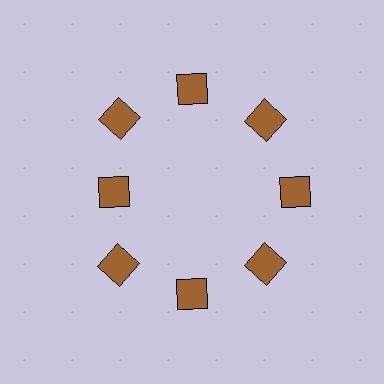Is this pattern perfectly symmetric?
No. The 8 brown squares are arranged in a ring, but one element near the 9 o'clock position is pulled inward toward the center, breaking the 8-fold rotational symmetry.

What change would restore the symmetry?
The symmetry would be restored by moving it outward, back onto the ring so that all 8 squares sit at equal angles and equal distance from the center.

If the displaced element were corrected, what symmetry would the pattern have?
It would have 8-fold rotational symmetry — the pattern would map onto itself every 45 degrees.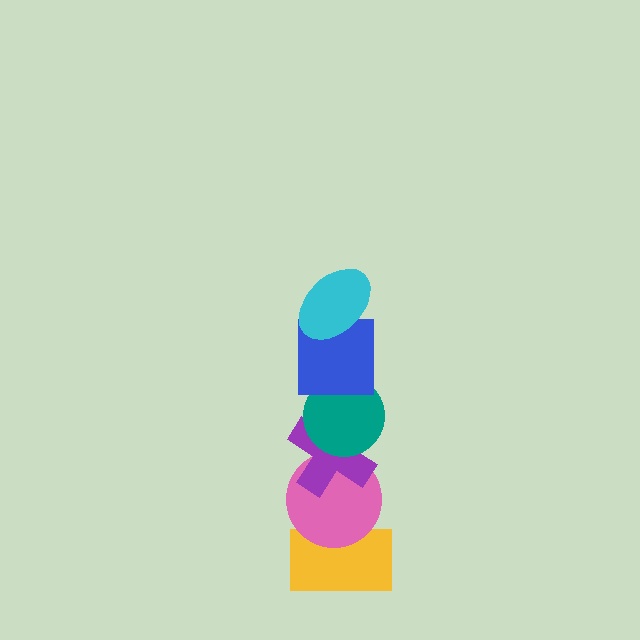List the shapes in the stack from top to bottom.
From top to bottom: the cyan ellipse, the blue square, the teal circle, the purple cross, the pink circle, the yellow rectangle.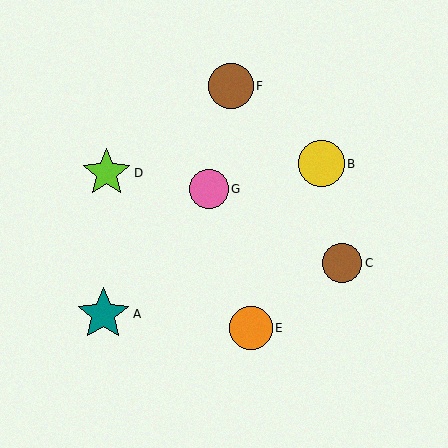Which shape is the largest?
The teal star (labeled A) is the largest.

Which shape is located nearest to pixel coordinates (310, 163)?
The yellow circle (labeled B) at (321, 164) is nearest to that location.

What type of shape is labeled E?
Shape E is an orange circle.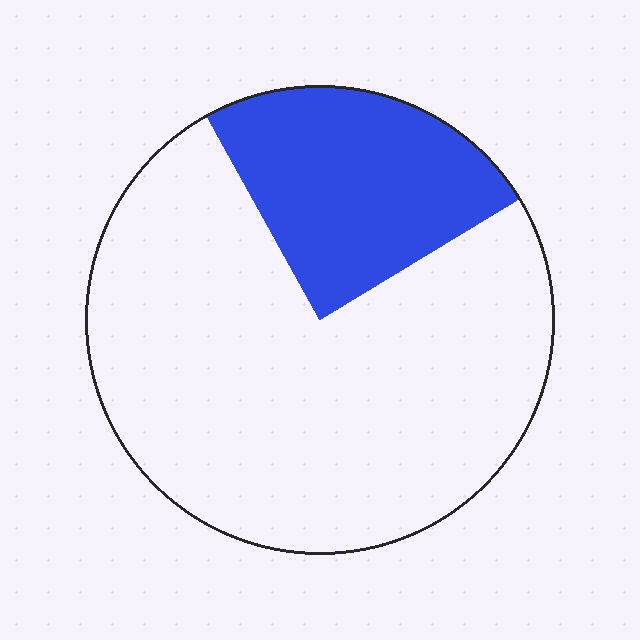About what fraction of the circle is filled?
About one quarter (1/4).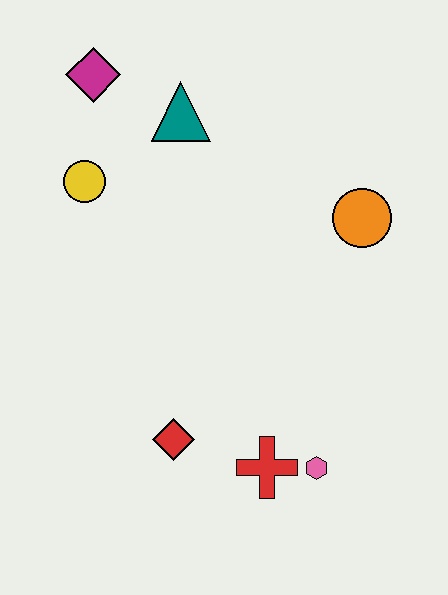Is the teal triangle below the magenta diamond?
Yes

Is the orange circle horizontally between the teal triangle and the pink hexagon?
No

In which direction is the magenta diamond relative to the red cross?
The magenta diamond is above the red cross.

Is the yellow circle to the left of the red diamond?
Yes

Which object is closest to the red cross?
The pink hexagon is closest to the red cross.